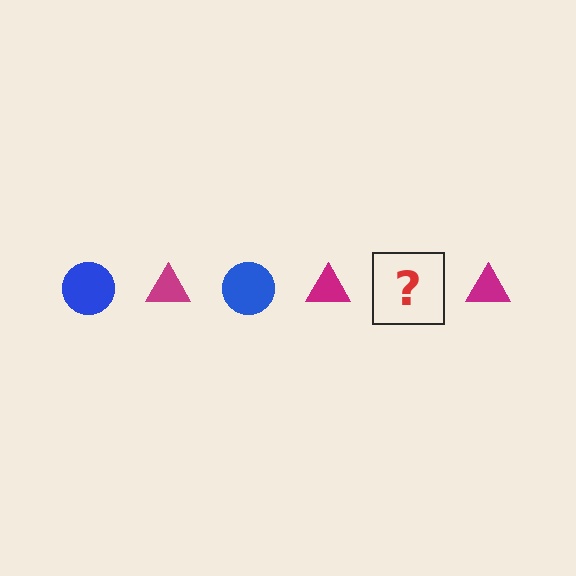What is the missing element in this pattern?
The missing element is a blue circle.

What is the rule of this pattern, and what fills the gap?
The rule is that the pattern alternates between blue circle and magenta triangle. The gap should be filled with a blue circle.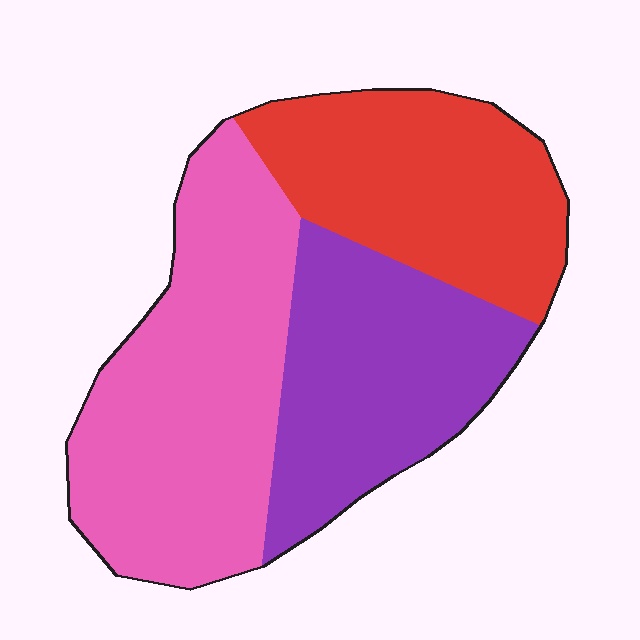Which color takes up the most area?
Pink, at roughly 40%.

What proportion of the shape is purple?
Purple takes up about one third (1/3) of the shape.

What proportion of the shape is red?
Red covers roughly 30% of the shape.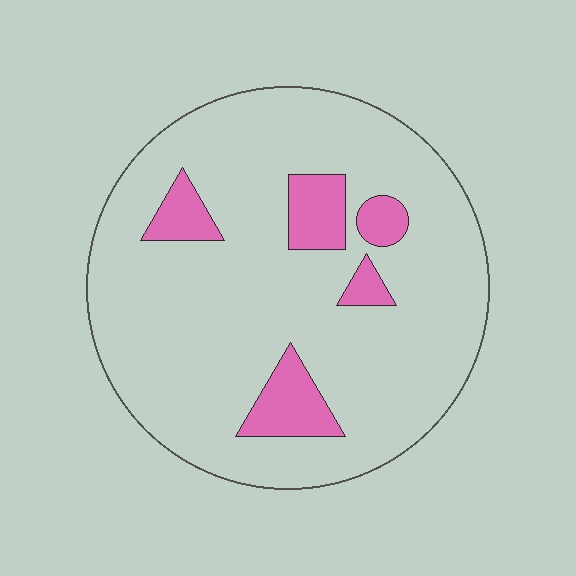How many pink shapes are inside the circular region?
5.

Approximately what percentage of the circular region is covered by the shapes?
Approximately 15%.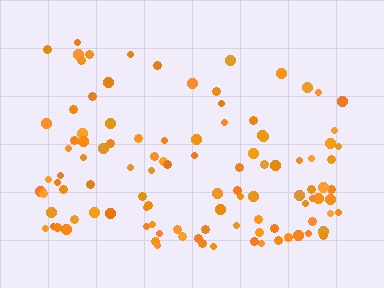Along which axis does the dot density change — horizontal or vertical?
Vertical.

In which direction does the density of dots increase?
From top to bottom, with the bottom side densest.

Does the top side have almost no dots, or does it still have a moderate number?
Still a moderate number, just noticeably fewer than the bottom.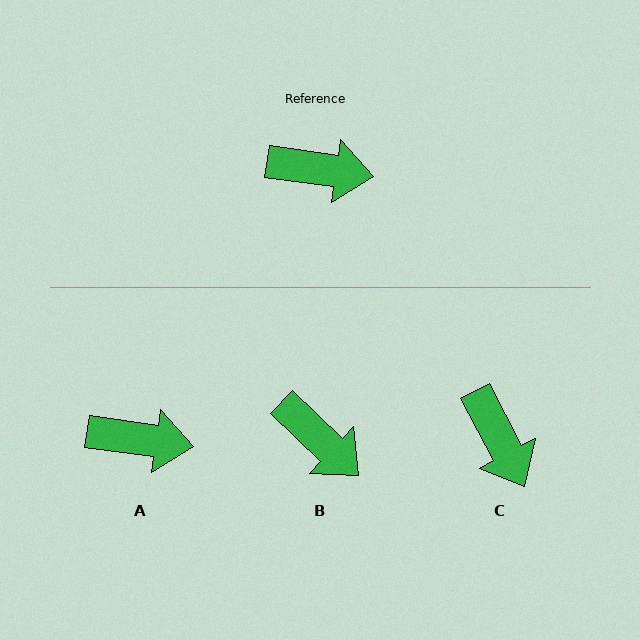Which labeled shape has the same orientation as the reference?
A.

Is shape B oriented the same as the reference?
No, it is off by about 36 degrees.